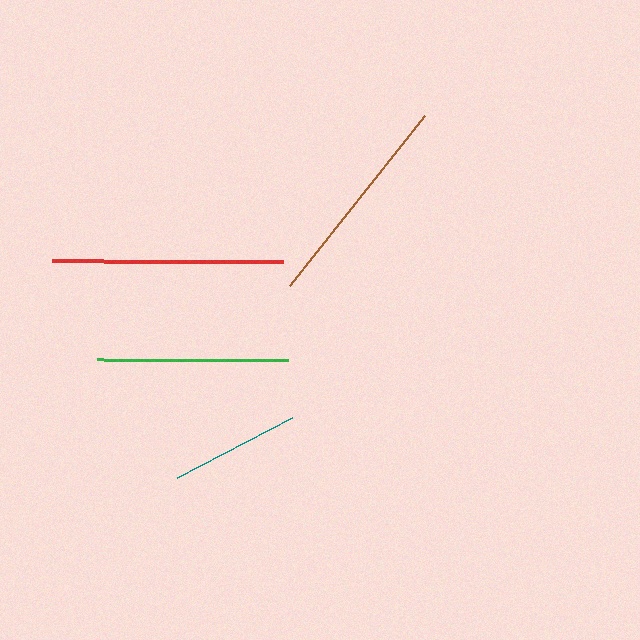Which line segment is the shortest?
The teal line is the shortest at approximately 130 pixels.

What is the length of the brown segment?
The brown segment is approximately 217 pixels long.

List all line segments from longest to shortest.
From longest to shortest: red, brown, green, teal.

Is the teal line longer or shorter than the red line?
The red line is longer than the teal line.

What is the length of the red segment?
The red segment is approximately 231 pixels long.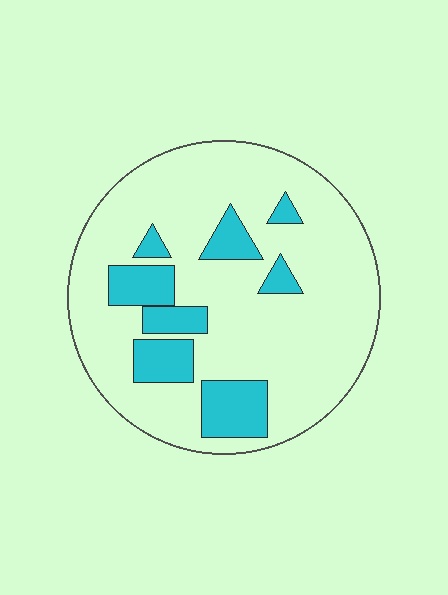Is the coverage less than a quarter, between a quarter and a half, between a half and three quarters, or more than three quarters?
Less than a quarter.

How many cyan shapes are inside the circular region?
8.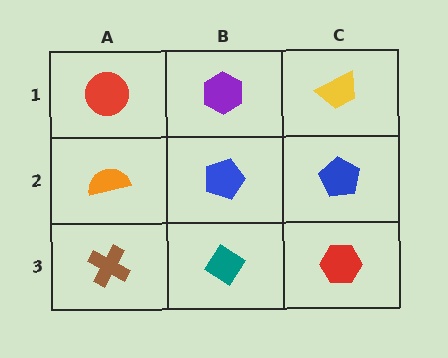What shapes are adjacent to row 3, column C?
A blue pentagon (row 2, column C), a teal diamond (row 3, column B).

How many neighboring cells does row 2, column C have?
3.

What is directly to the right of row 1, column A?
A purple hexagon.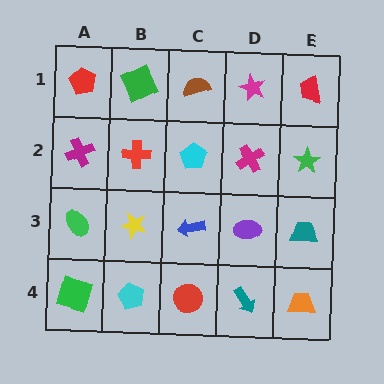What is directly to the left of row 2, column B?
A magenta cross.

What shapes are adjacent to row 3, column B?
A red cross (row 2, column B), a cyan pentagon (row 4, column B), a green ellipse (row 3, column A), a blue arrow (row 3, column C).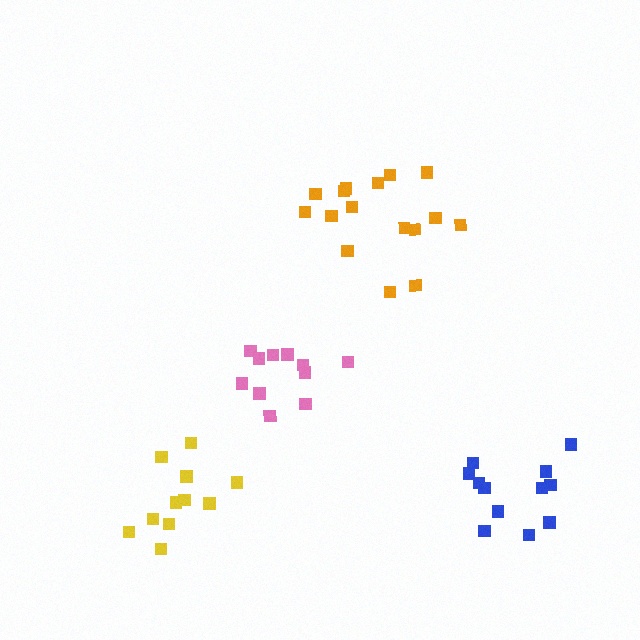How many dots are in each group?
Group 1: 16 dots, Group 2: 11 dots, Group 3: 12 dots, Group 4: 11 dots (50 total).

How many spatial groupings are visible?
There are 4 spatial groupings.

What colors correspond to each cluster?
The clusters are colored: orange, pink, blue, yellow.